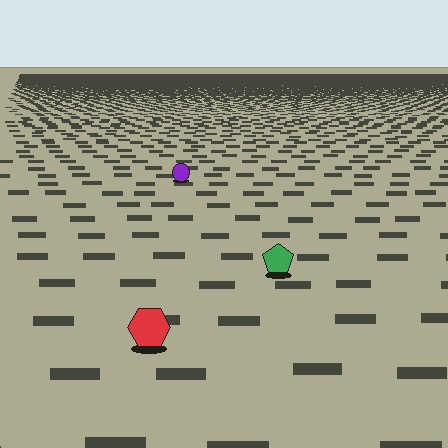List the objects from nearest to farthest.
From nearest to farthest: the red hexagon, the green pentagon, the purple circle.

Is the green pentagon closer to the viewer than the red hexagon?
No. The red hexagon is closer — you can tell from the texture gradient: the ground texture is coarser near it.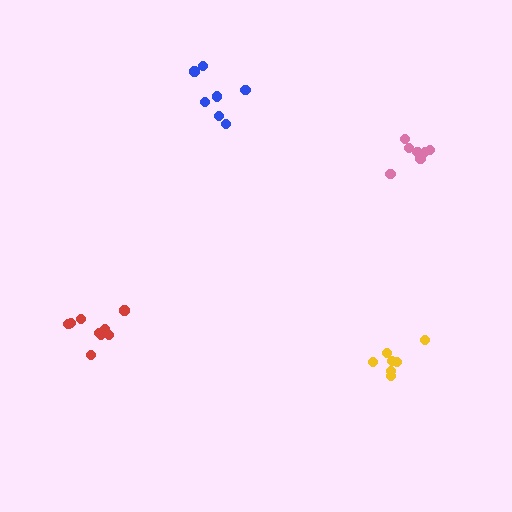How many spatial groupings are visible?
There are 4 spatial groupings.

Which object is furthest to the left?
The red cluster is leftmost.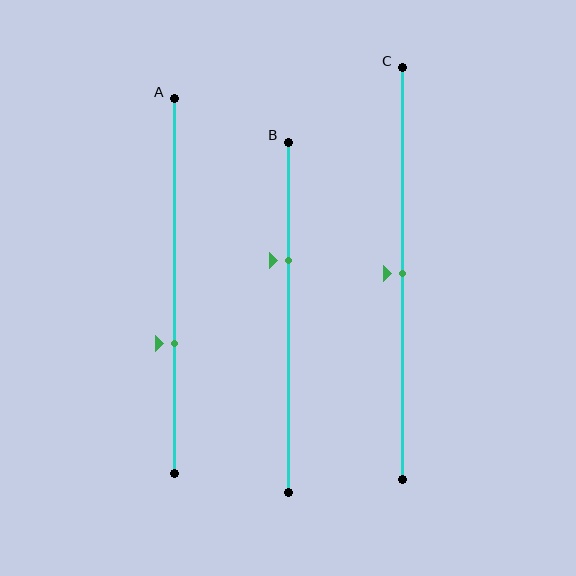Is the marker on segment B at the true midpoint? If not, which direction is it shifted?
No, the marker on segment B is shifted upward by about 16% of the segment length.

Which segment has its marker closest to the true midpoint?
Segment C has its marker closest to the true midpoint.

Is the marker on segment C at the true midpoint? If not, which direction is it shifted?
Yes, the marker on segment C is at the true midpoint.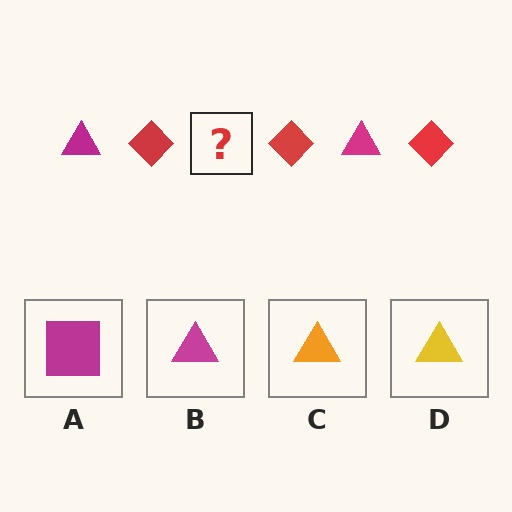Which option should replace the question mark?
Option B.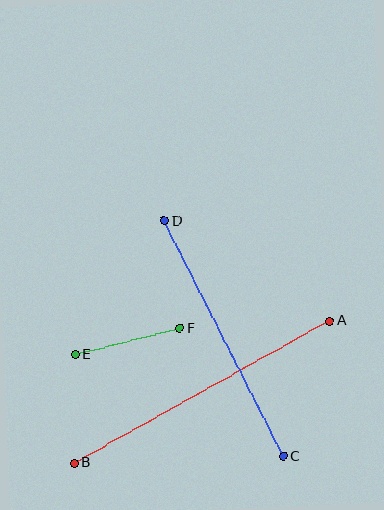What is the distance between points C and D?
The distance is approximately 264 pixels.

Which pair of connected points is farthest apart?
Points A and B are farthest apart.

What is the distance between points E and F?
The distance is approximately 108 pixels.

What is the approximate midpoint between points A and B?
The midpoint is at approximately (202, 392) pixels.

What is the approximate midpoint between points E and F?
The midpoint is at approximately (127, 341) pixels.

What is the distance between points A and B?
The distance is approximately 292 pixels.